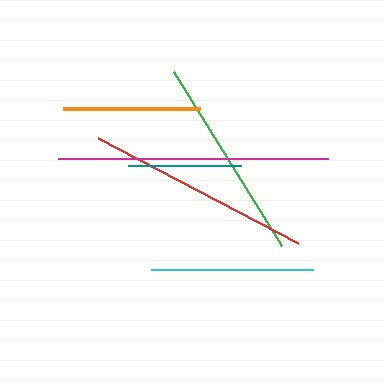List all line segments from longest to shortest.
From longest to shortest: magenta, red, green, cyan, orange, teal.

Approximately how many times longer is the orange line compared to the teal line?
The orange line is approximately 1.2 times the length of the teal line.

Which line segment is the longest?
The magenta line is the longest at approximately 270 pixels.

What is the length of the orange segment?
The orange segment is approximately 137 pixels long.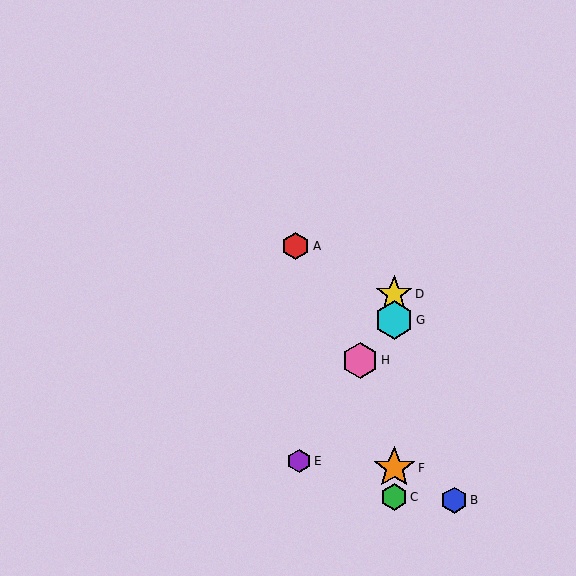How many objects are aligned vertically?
4 objects (C, D, F, G) are aligned vertically.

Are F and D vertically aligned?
Yes, both are at x≈394.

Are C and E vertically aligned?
No, C is at x≈394 and E is at x≈299.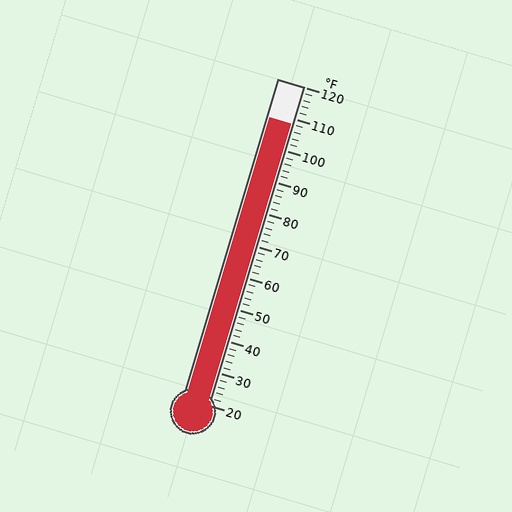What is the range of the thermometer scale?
The thermometer scale ranges from 20°F to 120°F.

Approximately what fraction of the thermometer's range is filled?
The thermometer is filled to approximately 90% of its range.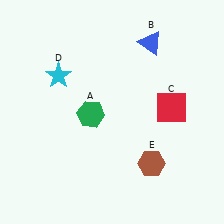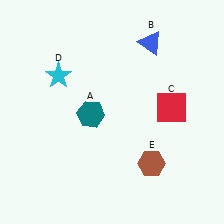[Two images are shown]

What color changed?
The hexagon (A) changed from green in Image 1 to teal in Image 2.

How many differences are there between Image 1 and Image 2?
There is 1 difference between the two images.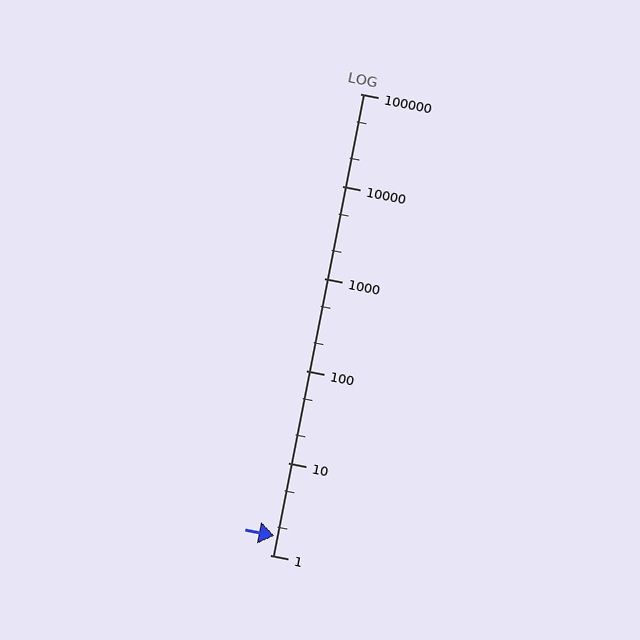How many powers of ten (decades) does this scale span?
The scale spans 5 decades, from 1 to 100000.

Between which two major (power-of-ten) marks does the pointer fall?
The pointer is between 1 and 10.